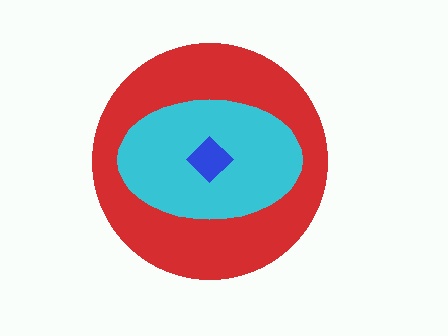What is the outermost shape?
The red circle.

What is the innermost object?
The blue diamond.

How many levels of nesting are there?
3.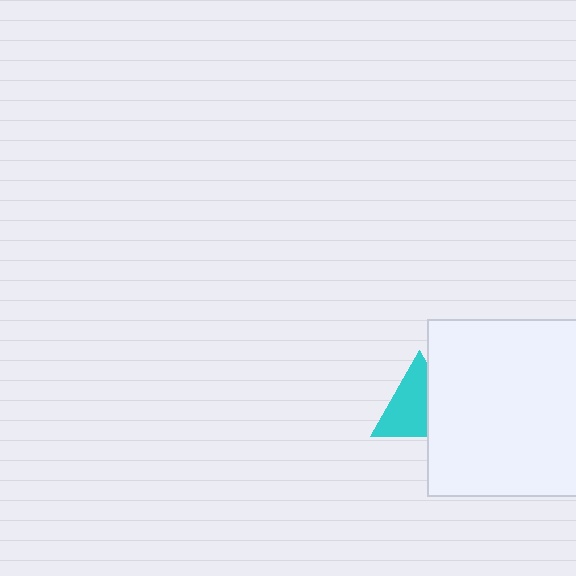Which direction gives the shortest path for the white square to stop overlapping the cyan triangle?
Moving right gives the shortest separation.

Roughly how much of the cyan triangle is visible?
About half of it is visible (roughly 64%).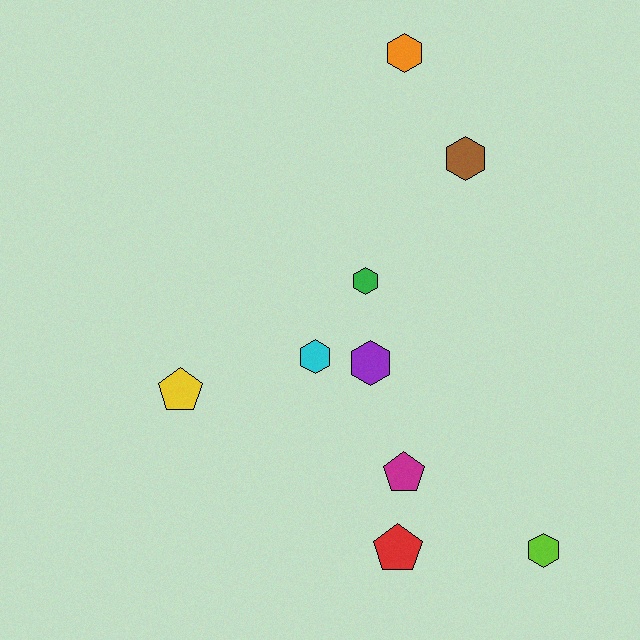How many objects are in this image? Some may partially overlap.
There are 9 objects.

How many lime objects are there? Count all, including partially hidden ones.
There is 1 lime object.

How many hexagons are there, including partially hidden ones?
There are 6 hexagons.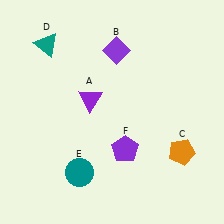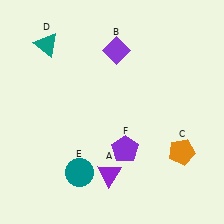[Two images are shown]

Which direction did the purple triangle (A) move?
The purple triangle (A) moved down.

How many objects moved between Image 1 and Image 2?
1 object moved between the two images.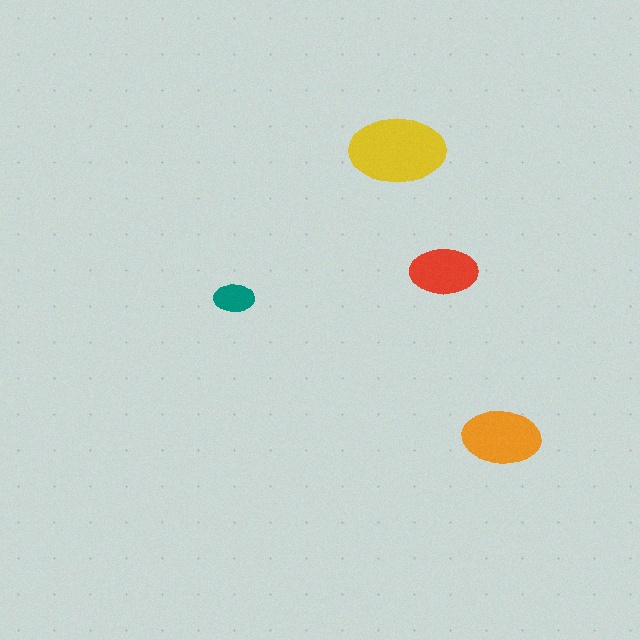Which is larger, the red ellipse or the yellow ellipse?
The yellow one.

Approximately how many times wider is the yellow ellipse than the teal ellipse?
About 2.5 times wider.